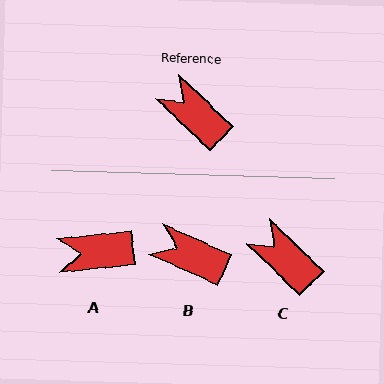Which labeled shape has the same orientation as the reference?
C.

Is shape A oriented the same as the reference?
No, it is off by about 50 degrees.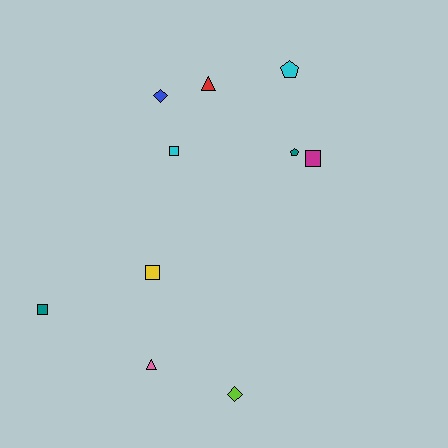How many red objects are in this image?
There is 1 red object.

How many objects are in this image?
There are 10 objects.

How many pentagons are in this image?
There are 2 pentagons.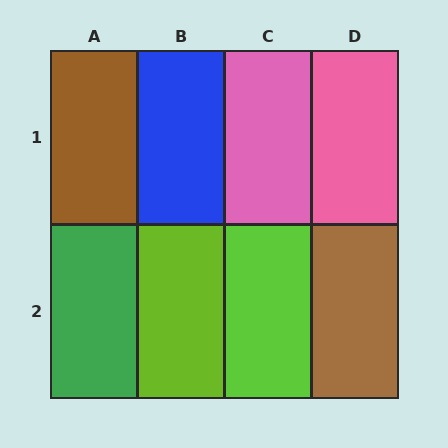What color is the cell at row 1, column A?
Brown.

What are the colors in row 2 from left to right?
Green, lime, lime, brown.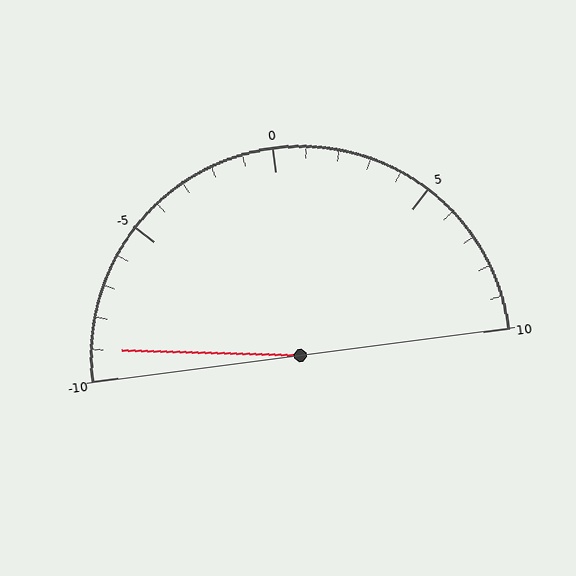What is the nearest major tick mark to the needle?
The nearest major tick mark is -10.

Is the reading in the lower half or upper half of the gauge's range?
The reading is in the lower half of the range (-10 to 10).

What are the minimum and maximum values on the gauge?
The gauge ranges from -10 to 10.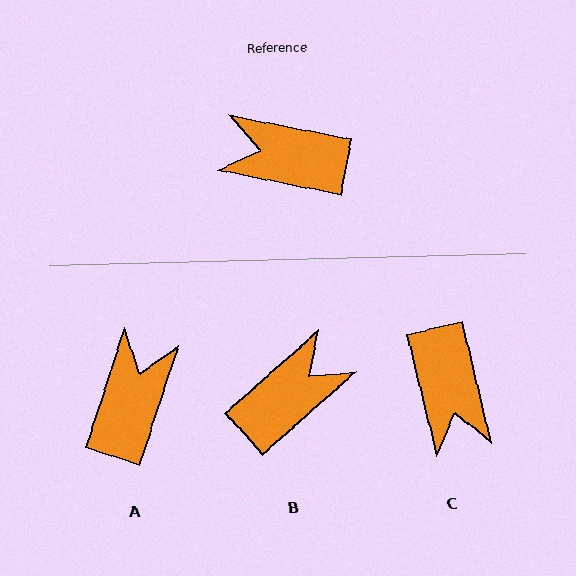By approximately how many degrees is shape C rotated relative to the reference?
Approximately 115 degrees counter-clockwise.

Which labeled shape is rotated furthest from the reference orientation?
B, about 127 degrees away.